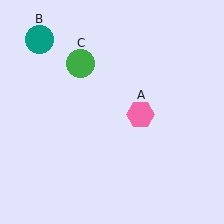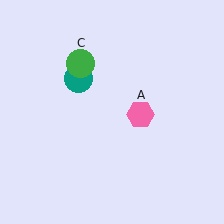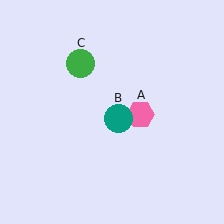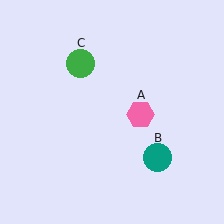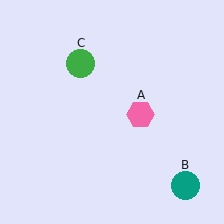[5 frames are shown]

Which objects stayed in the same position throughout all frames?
Pink hexagon (object A) and green circle (object C) remained stationary.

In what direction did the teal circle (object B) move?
The teal circle (object B) moved down and to the right.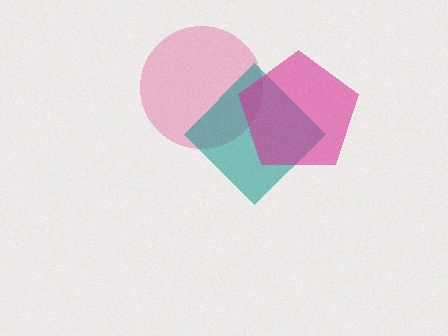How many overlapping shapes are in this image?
There are 3 overlapping shapes in the image.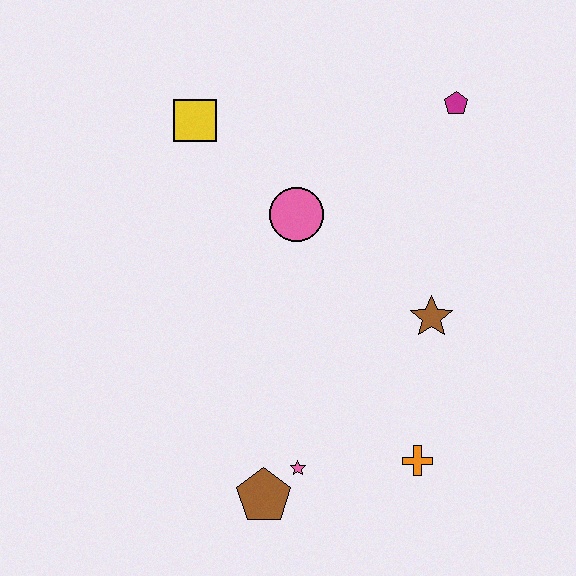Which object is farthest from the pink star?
The magenta pentagon is farthest from the pink star.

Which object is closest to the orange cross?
The pink star is closest to the orange cross.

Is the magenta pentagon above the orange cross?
Yes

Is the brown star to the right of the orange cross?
Yes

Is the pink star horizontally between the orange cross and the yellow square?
Yes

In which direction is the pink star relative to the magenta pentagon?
The pink star is below the magenta pentagon.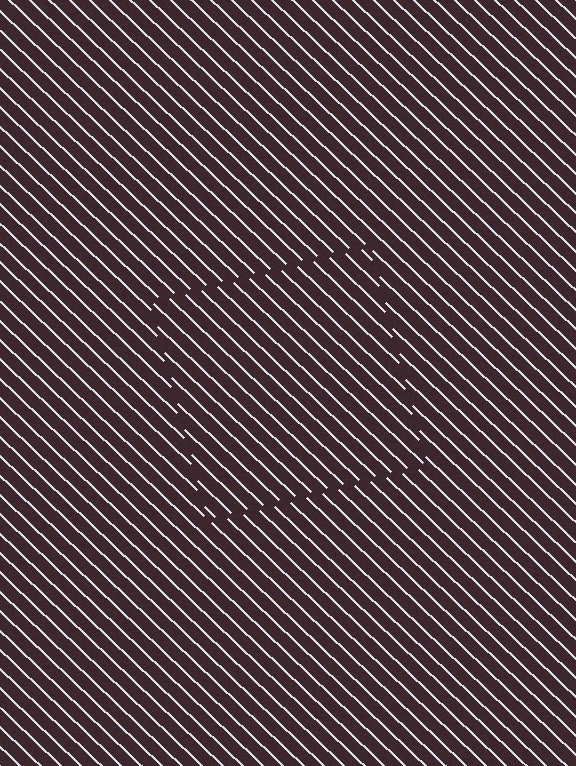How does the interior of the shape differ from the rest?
The interior of the shape contains the same grating, shifted by half a period — the contour is defined by the phase discontinuity where line-ends from the inner and outer gratings abut.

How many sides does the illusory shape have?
4 sides — the line-ends trace a square.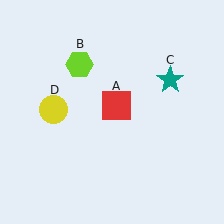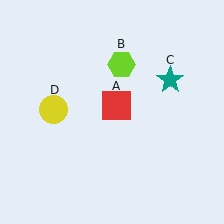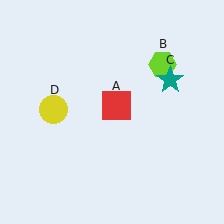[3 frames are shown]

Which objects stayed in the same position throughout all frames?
Red square (object A) and teal star (object C) and yellow circle (object D) remained stationary.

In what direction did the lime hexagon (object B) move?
The lime hexagon (object B) moved right.